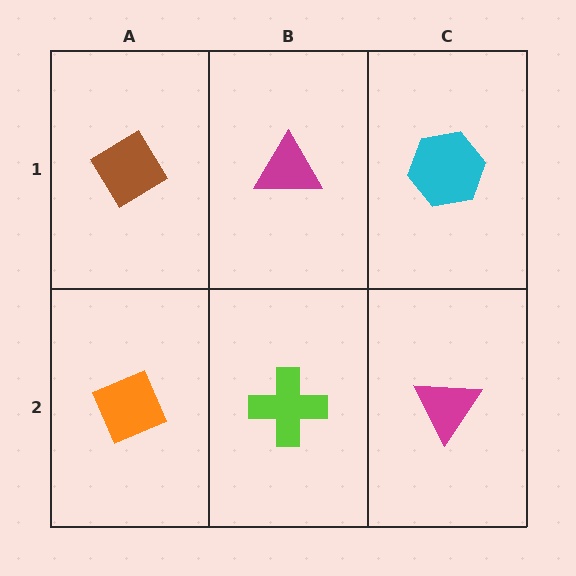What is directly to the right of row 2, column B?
A magenta triangle.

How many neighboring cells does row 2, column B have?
3.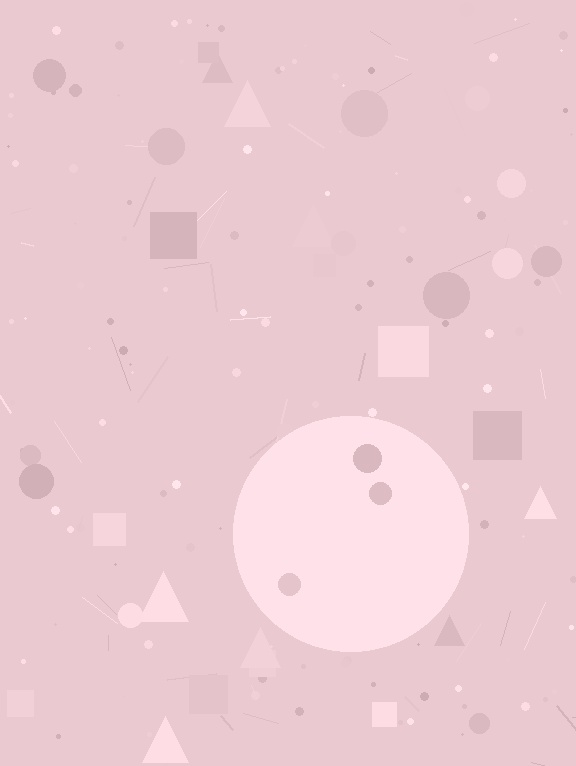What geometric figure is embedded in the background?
A circle is embedded in the background.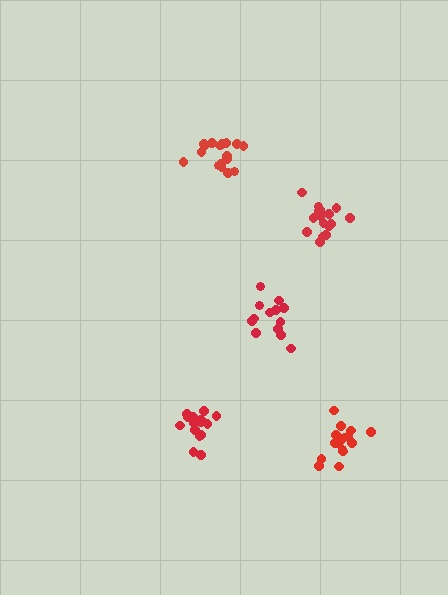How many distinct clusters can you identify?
There are 5 distinct clusters.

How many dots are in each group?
Group 1: 17 dots, Group 2: 14 dots, Group 3: 16 dots, Group 4: 16 dots, Group 5: 16 dots (79 total).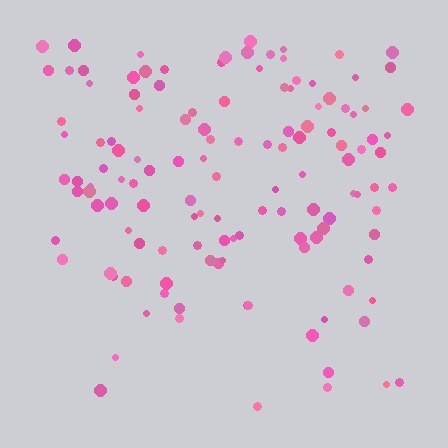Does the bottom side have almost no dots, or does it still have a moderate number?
Still a moderate number, just noticeably fewer than the top.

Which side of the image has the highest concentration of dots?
The top.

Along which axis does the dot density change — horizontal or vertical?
Vertical.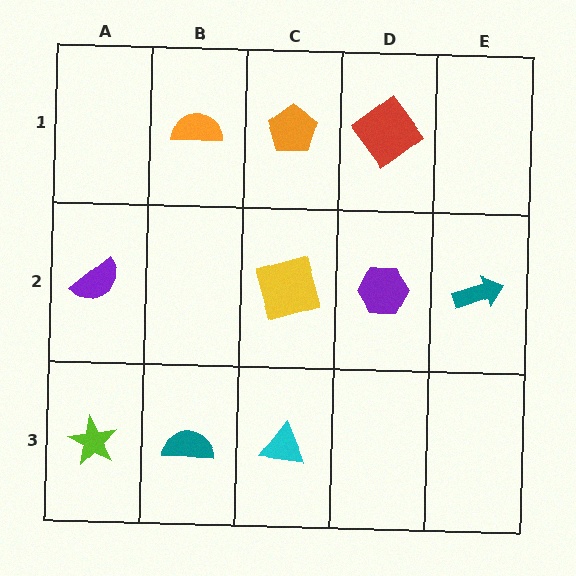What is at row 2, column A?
A purple semicircle.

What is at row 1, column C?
An orange pentagon.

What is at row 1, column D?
A red diamond.